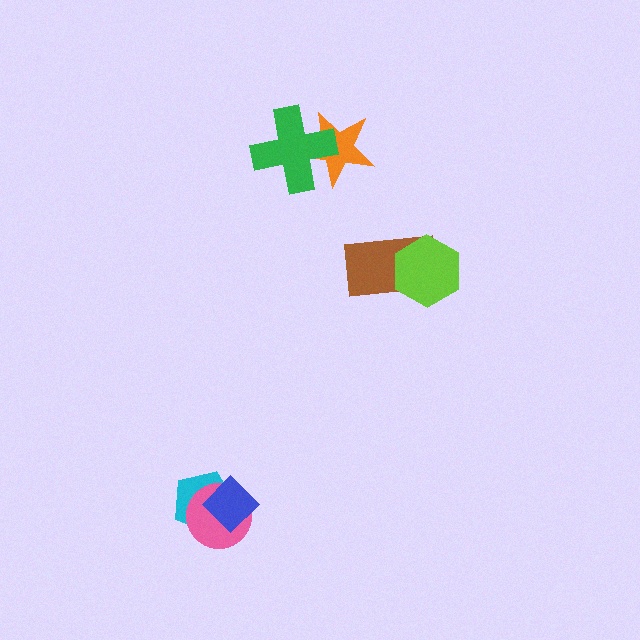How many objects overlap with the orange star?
1 object overlaps with the orange star.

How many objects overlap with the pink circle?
2 objects overlap with the pink circle.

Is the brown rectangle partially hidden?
Yes, it is partially covered by another shape.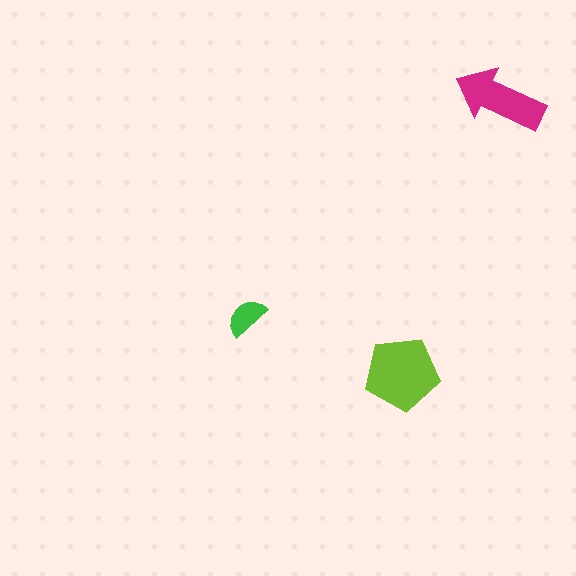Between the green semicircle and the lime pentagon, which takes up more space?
The lime pentagon.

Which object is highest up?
The magenta arrow is topmost.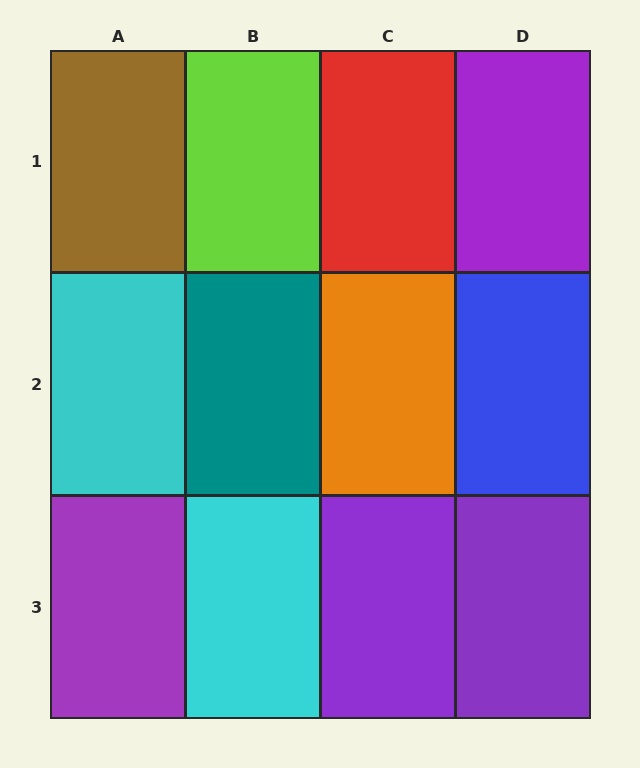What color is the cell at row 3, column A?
Purple.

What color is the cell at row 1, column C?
Red.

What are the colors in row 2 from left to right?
Cyan, teal, orange, blue.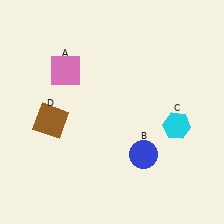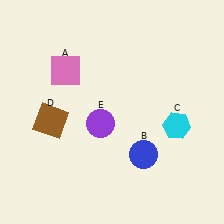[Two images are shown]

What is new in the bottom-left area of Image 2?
A purple circle (E) was added in the bottom-left area of Image 2.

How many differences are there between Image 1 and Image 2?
There is 1 difference between the two images.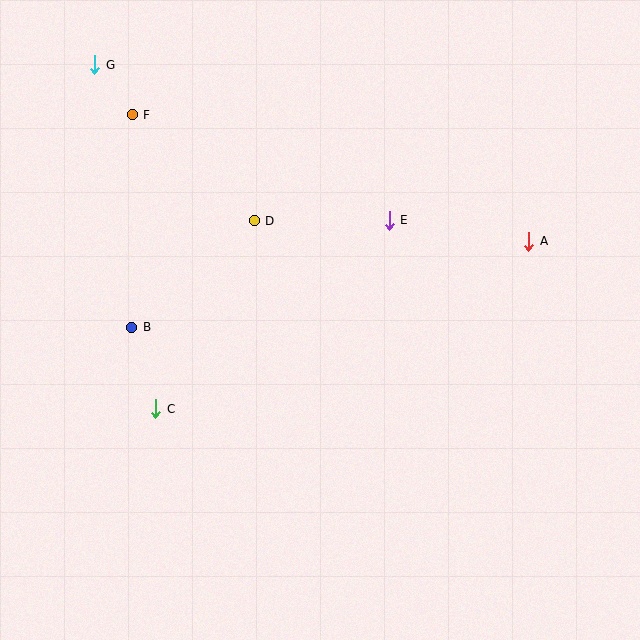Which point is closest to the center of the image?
Point D at (254, 221) is closest to the center.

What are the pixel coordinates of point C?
Point C is at (156, 409).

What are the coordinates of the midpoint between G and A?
The midpoint between G and A is at (312, 153).